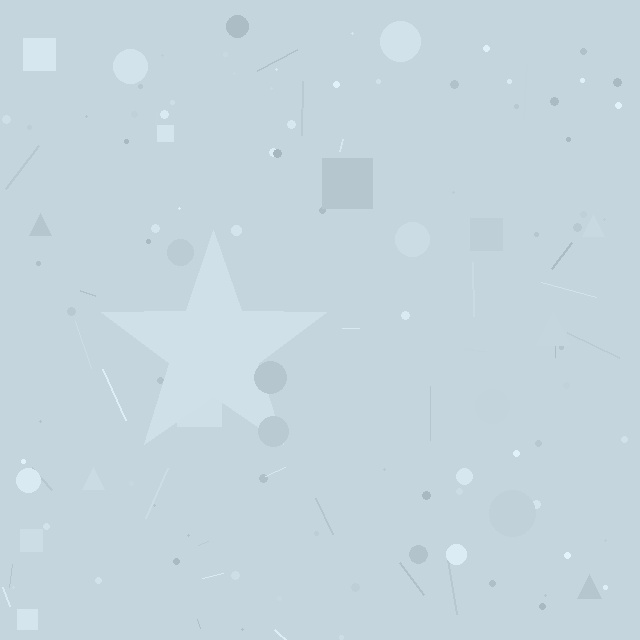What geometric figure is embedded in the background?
A star is embedded in the background.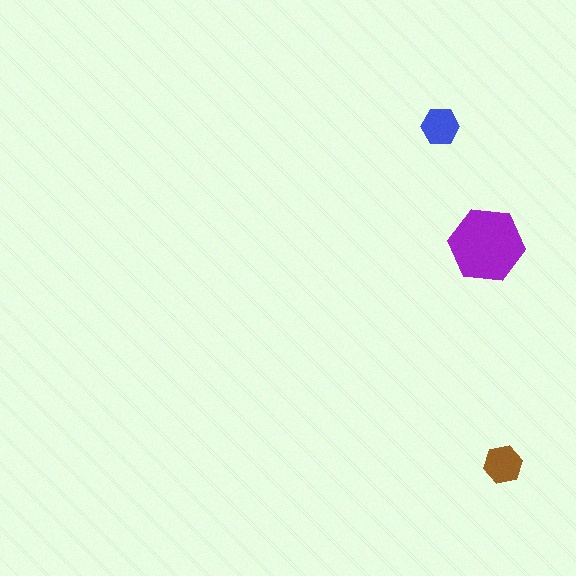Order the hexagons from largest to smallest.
the purple one, the brown one, the blue one.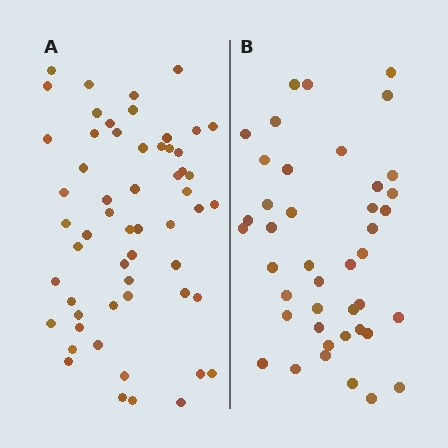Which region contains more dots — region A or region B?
Region A (the left region) has more dots.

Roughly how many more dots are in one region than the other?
Region A has approximately 15 more dots than region B.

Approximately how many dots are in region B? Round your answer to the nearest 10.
About 40 dots. (The exact count is 42, which rounds to 40.)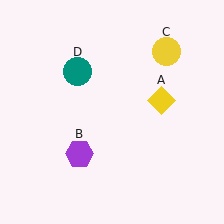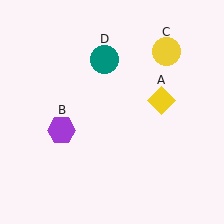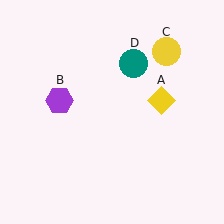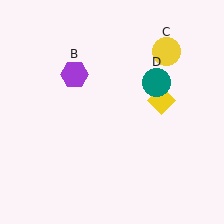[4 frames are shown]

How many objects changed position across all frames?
2 objects changed position: purple hexagon (object B), teal circle (object D).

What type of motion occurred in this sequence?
The purple hexagon (object B), teal circle (object D) rotated clockwise around the center of the scene.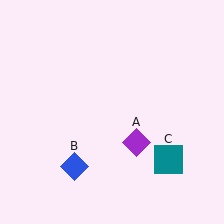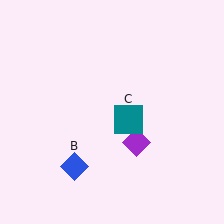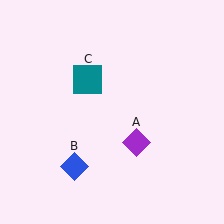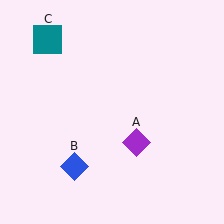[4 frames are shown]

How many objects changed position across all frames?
1 object changed position: teal square (object C).